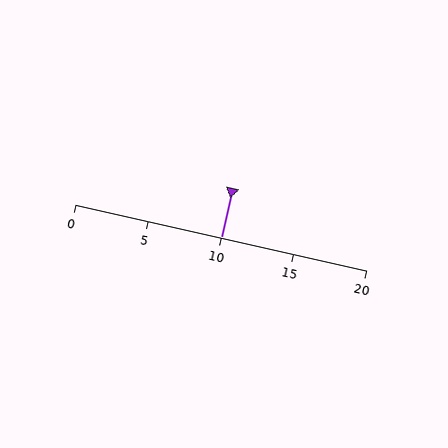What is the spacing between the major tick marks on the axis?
The major ticks are spaced 5 apart.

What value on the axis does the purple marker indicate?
The marker indicates approximately 10.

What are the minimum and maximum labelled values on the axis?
The axis runs from 0 to 20.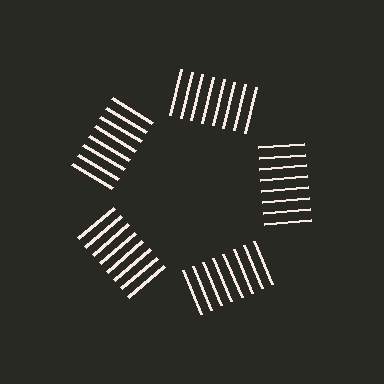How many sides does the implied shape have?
5 sides — the line-ends trace a pentagon.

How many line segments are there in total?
40 — 8 along each of the 5 edges.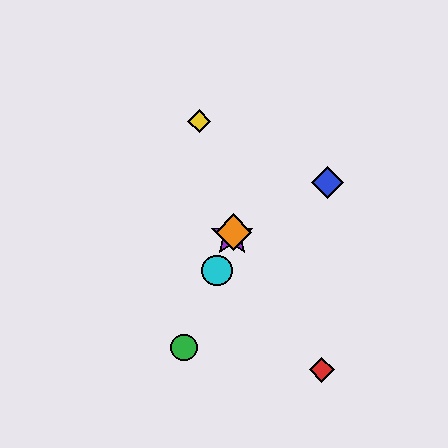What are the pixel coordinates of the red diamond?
The red diamond is at (322, 370).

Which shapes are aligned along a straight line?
The green circle, the purple star, the orange diamond, the cyan circle are aligned along a straight line.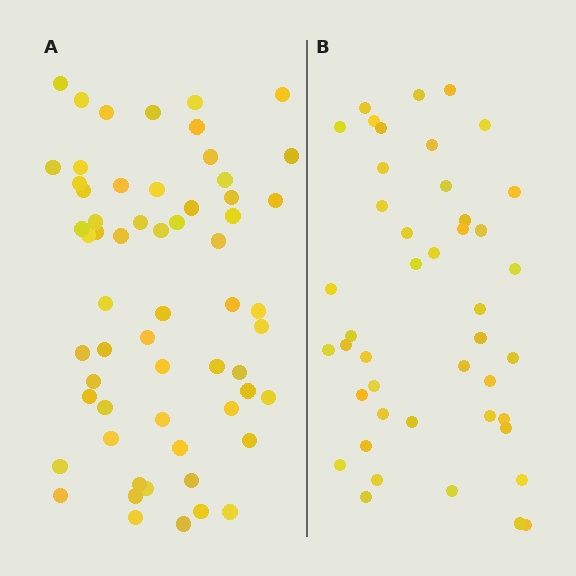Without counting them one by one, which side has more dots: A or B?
Region A (the left region) has more dots.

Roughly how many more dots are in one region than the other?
Region A has approximately 15 more dots than region B.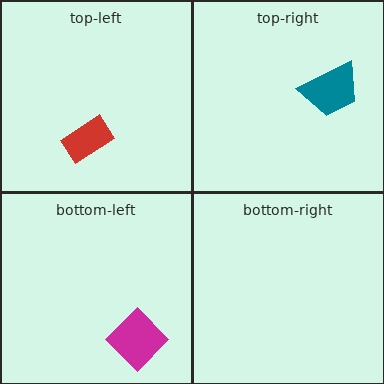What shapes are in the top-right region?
The teal trapezoid.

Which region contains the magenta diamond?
The bottom-left region.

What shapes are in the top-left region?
The red rectangle.